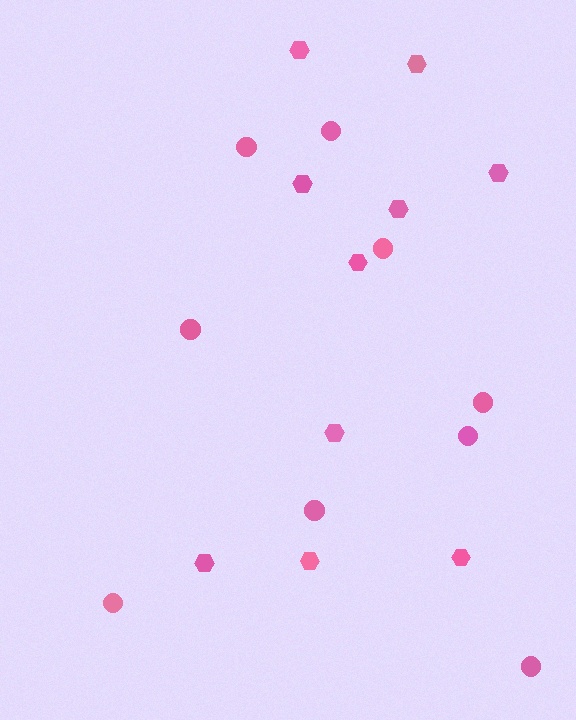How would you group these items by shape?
There are 2 groups: one group of circles (9) and one group of hexagons (10).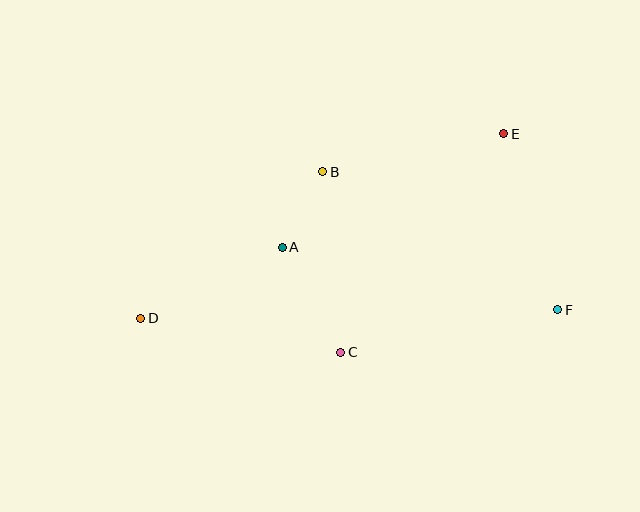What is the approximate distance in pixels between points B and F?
The distance between B and F is approximately 272 pixels.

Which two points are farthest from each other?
Points D and F are farthest from each other.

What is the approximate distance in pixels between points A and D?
The distance between A and D is approximately 158 pixels.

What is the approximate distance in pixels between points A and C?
The distance between A and C is approximately 120 pixels.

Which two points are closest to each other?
Points A and B are closest to each other.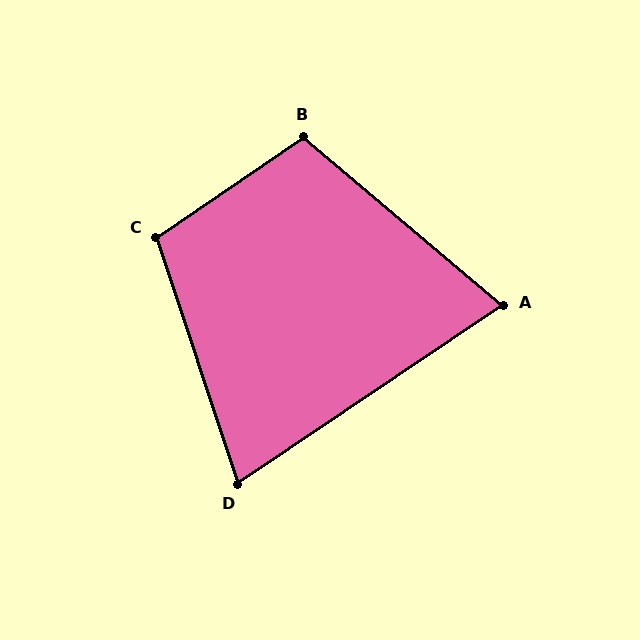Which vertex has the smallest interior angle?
A, at approximately 74 degrees.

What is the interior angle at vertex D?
Approximately 74 degrees (acute).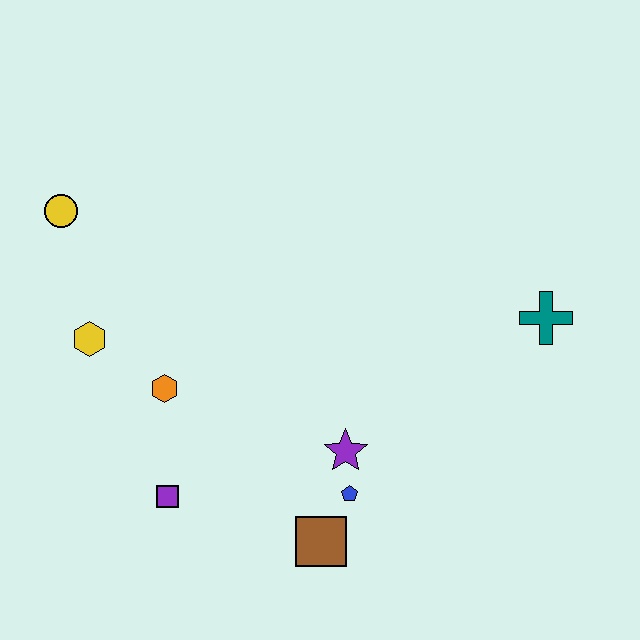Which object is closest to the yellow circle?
The yellow hexagon is closest to the yellow circle.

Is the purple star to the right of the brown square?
Yes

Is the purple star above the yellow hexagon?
No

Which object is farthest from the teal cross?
The yellow circle is farthest from the teal cross.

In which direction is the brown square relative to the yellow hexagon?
The brown square is to the right of the yellow hexagon.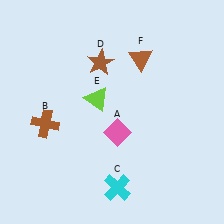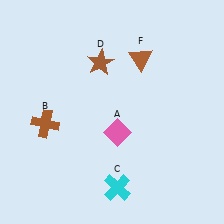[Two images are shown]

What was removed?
The lime triangle (E) was removed in Image 2.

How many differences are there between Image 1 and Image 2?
There is 1 difference between the two images.